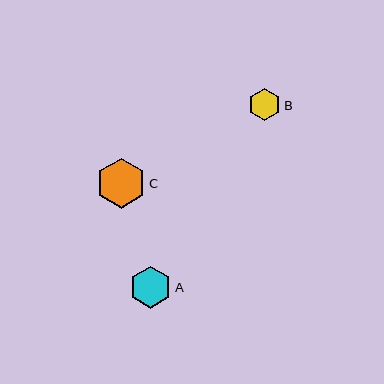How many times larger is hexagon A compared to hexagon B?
Hexagon A is approximately 1.3 times the size of hexagon B.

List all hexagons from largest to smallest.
From largest to smallest: C, A, B.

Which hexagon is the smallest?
Hexagon B is the smallest with a size of approximately 32 pixels.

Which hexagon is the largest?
Hexagon C is the largest with a size of approximately 50 pixels.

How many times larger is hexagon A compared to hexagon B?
Hexagon A is approximately 1.3 times the size of hexagon B.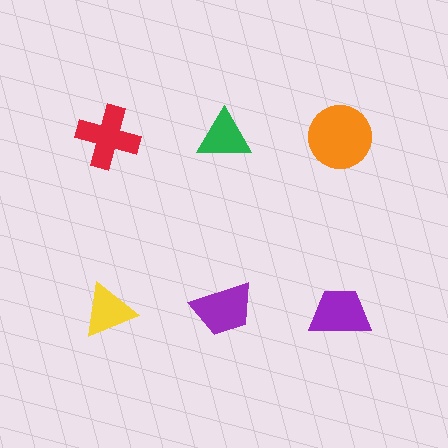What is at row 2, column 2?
A purple trapezoid.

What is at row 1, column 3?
An orange circle.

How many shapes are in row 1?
3 shapes.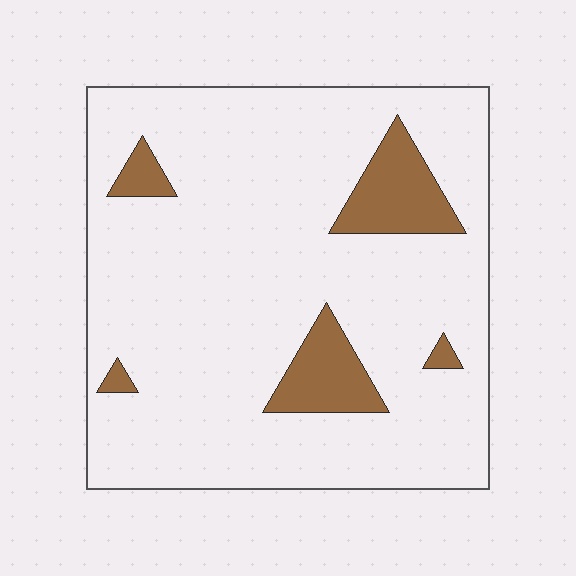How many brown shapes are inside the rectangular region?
5.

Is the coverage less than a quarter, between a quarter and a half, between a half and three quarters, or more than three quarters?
Less than a quarter.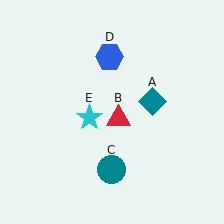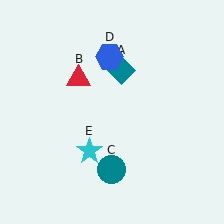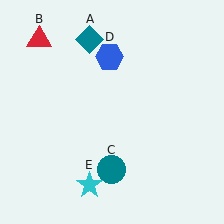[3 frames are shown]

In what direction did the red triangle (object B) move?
The red triangle (object B) moved up and to the left.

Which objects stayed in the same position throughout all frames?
Teal circle (object C) and blue hexagon (object D) remained stationary.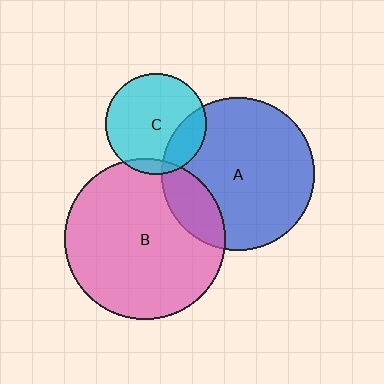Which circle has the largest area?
Circle B (pink).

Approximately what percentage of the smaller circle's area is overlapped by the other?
Approximately 20%.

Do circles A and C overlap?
Yes.